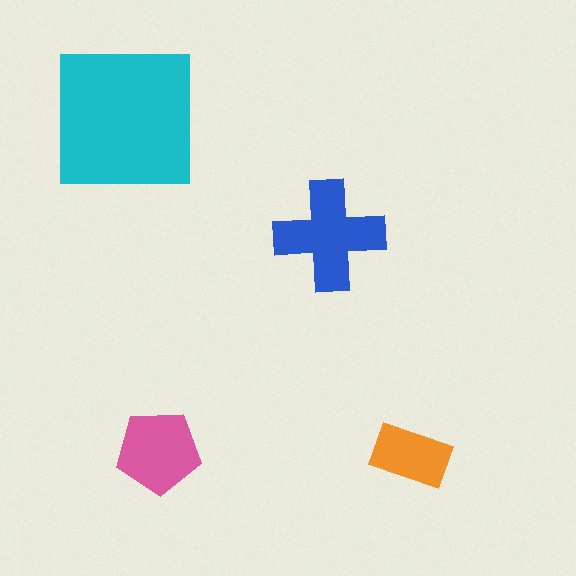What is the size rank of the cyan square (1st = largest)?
1st.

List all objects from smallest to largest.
The orange rectangle, the pink pentagon, the blue cross, the cyan square.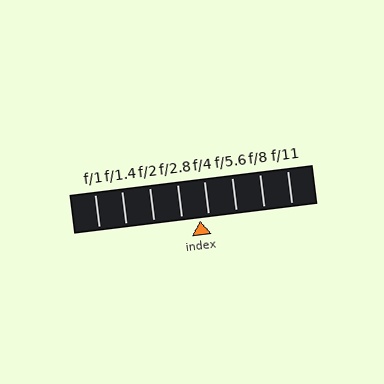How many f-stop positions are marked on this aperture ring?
There are 8 f-stop positions marked.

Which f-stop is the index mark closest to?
The index mark is closest to f/4.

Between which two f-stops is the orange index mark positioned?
The index mark is between f/2.8 and f/4.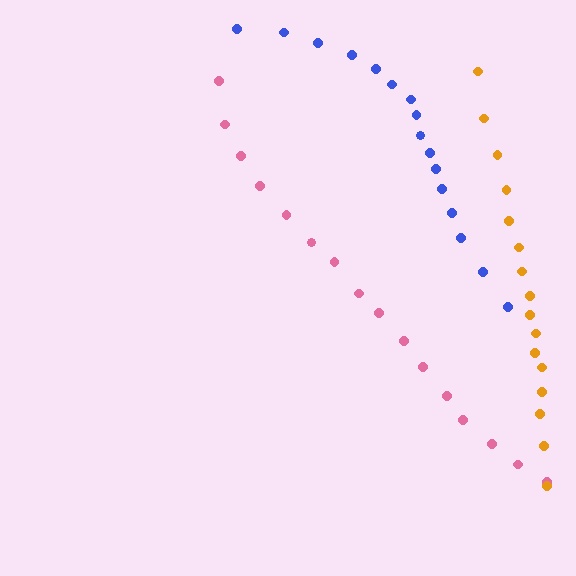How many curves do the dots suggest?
There are 3 distinct paths.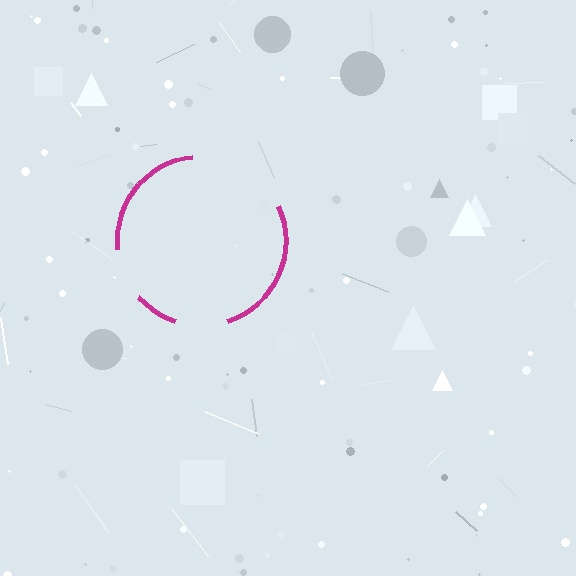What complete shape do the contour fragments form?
The contour fragments form a circle.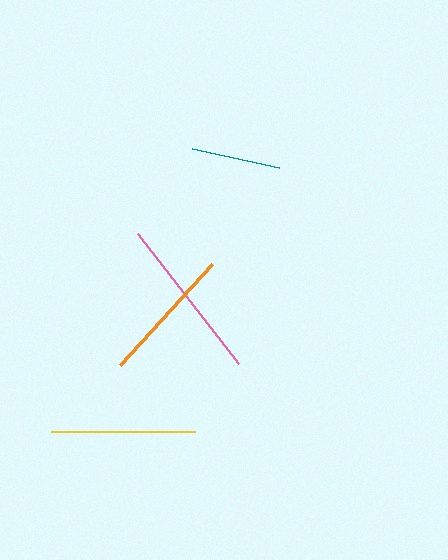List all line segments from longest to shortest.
From longest to shortest: pink, yellow, orange, teal.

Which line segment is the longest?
The pink line is the longest at approximately 164 pixels.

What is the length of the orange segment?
The orange segment is approximately 136 pixels long.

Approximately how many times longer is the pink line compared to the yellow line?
The pink line is approximately 1.1 times the length of the yellow line.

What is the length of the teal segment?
The teal segment is approximately 90 pixels long.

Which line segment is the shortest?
The teal line is the shortest at approximately 90 pixels.